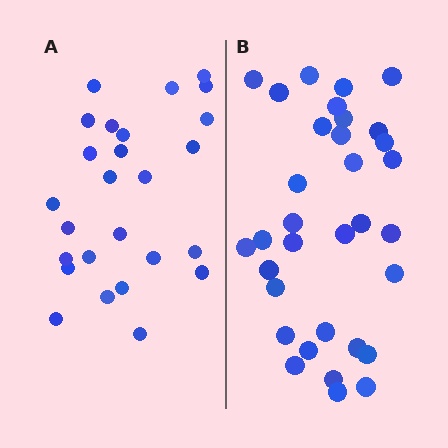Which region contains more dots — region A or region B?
Region B (the right region) has more dots.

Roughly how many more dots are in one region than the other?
Region B has roughly 8 or so more dots than region A.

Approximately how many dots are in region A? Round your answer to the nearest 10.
About 30 dots. (The exact count is 26, which rounds to 30.)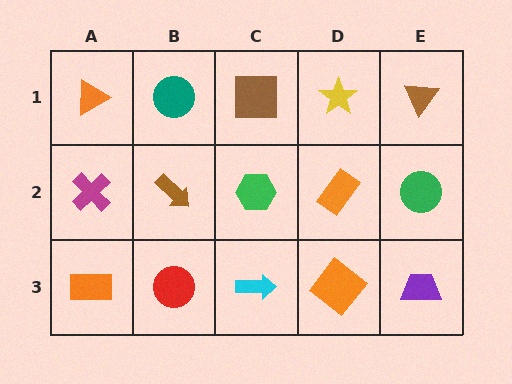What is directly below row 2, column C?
A cyan arrow.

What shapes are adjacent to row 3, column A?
A magenta cross (row 2, column A), a red circle (row 3, column B).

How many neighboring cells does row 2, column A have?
3.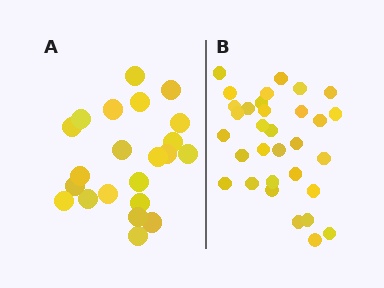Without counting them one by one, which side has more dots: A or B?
Region B (the right region) has more dots.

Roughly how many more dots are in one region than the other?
Region B has roughly 10 or so more dots than region A.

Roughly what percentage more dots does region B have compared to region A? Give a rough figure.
About 45% more.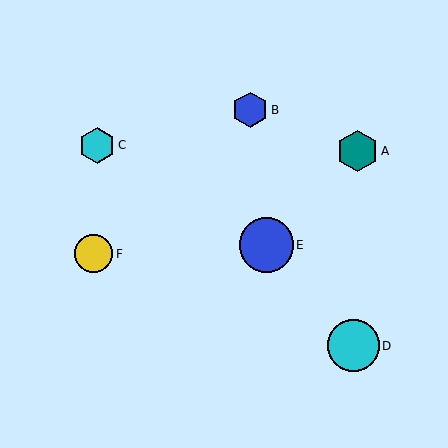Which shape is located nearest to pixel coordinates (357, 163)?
The teal hexagon (labeled A) at (357, 151) is nearest to that location.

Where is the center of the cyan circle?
The center of the cyan circle is at (353, 346).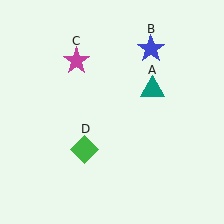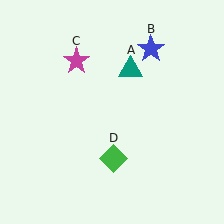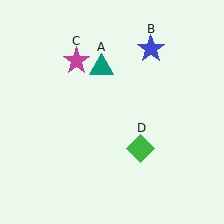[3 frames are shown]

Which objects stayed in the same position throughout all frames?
Blue star (object B) and magenta star (object C) remained stationary.